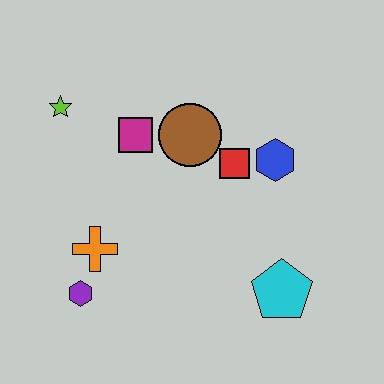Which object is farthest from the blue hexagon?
The purple hexagon is farthest from the blue hexagon.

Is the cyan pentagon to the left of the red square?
No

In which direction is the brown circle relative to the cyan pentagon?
The brown circle is above the cyan pentagon.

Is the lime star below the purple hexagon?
No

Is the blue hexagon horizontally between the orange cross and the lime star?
No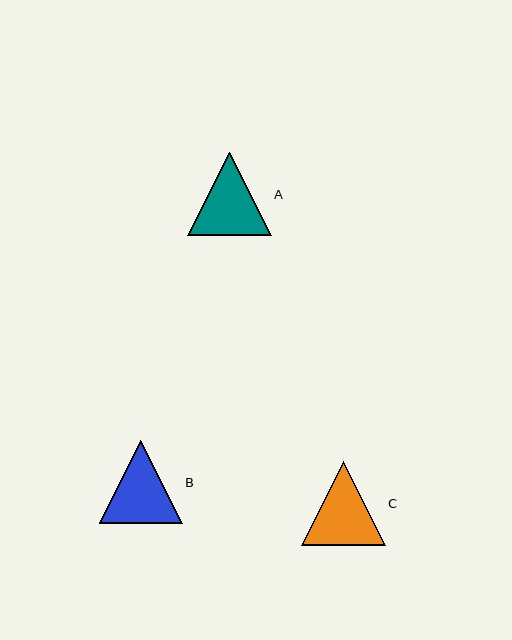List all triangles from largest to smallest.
From largest to smallest: C, A, B.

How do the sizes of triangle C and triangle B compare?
Triangle C and triangle B are approximately the same size.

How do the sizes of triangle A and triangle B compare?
Triangle A and triangle B are approximately the same size.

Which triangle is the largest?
Triangle C is the largest with a size of approximately 83 pixels.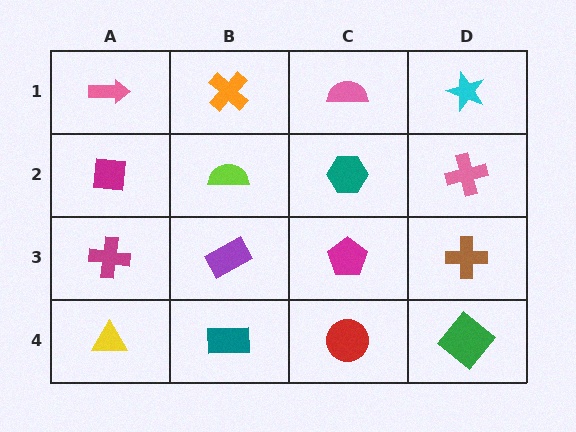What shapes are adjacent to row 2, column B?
An orange cross (row 1, column B), a purple rectangle (row 3, column B), a magenta square (row 2, column A), a teal hexagon (row 2, column C).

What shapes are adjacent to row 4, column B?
A purple rectangle (row 3, column B), a yellow triangle (row 4, column A), a red circle (row 4, column C).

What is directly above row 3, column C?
A teal hexagon.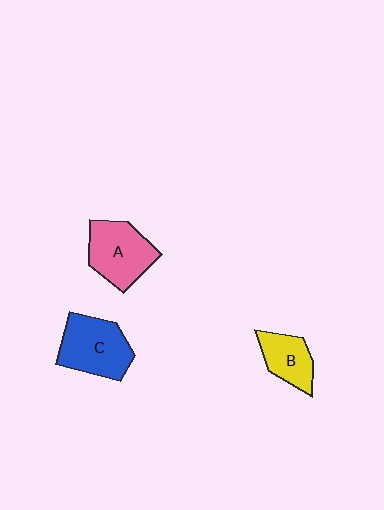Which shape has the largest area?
Shape C (blue).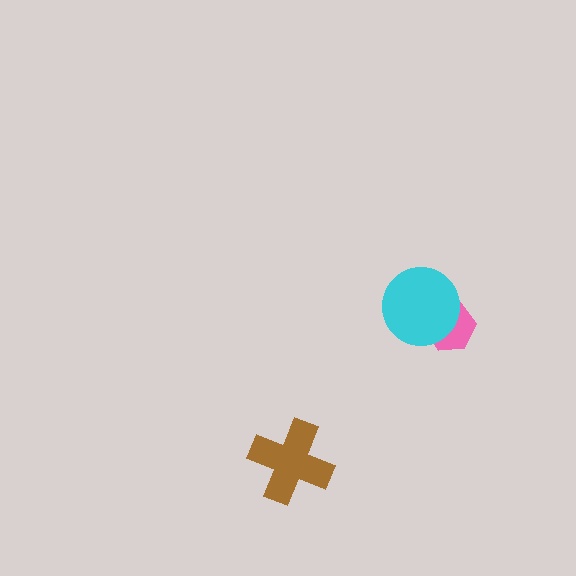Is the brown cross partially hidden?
No, no other shape covers it.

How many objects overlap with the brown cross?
0 objects overlap with the brown cross.